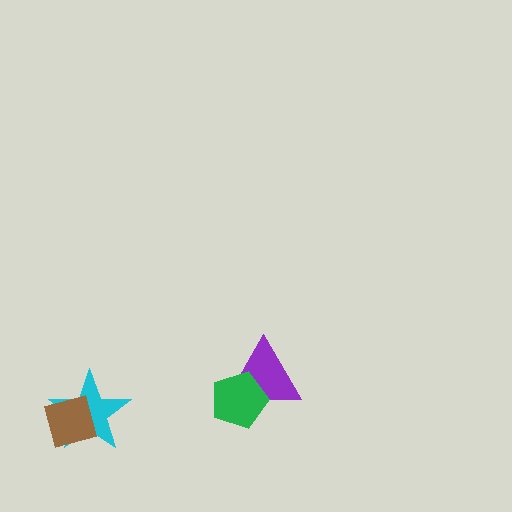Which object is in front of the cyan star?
The brown diamond is in front of the cyan star.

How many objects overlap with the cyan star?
1 object overlaps with the cyan star.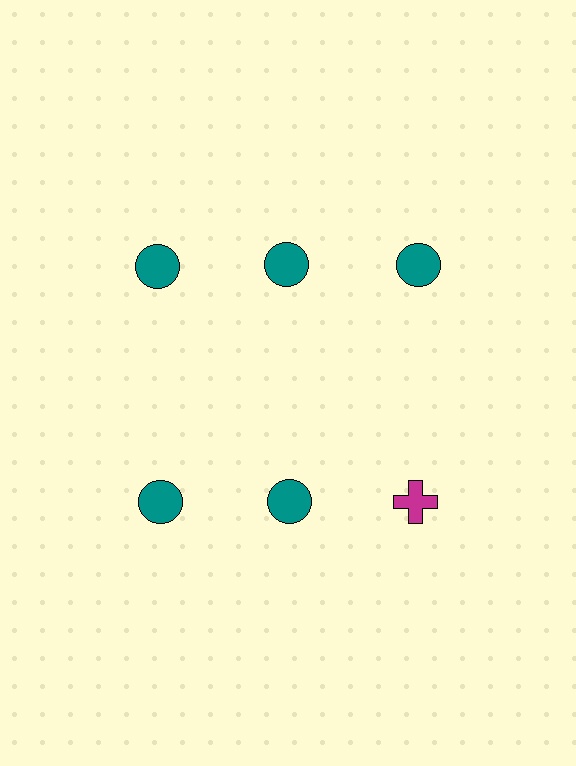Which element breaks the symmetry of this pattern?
The magenta cross in the second row, center column breaks the symmetry. All other shapes are teal circles.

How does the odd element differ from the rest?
It differs in both color (magenta instead of teal) and shape (cross instead of circle).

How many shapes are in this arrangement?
There are 6 shapes arranged in a grid pattern.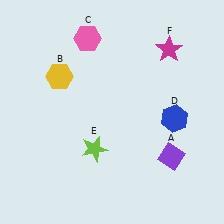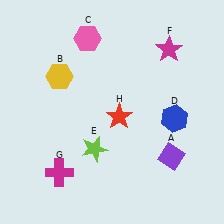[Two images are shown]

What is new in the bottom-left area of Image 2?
A magenta cross (G) was added in the bottom-left area of Image 2.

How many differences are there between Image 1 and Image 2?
There are 2 differences between the two images.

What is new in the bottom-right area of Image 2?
A red star (H) was added in the bottom-right area of Image 2.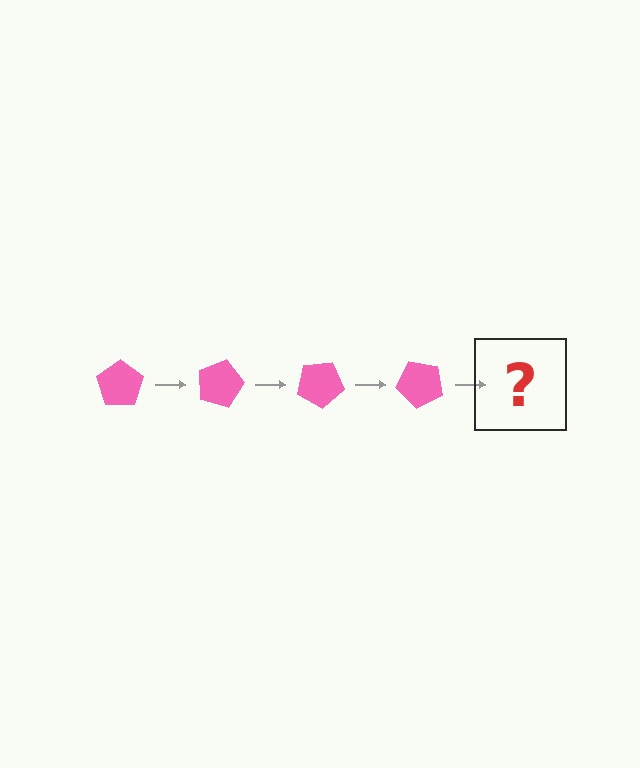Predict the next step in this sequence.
The next step is a pink pentagon rotated 60 degrees.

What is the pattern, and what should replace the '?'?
The pattern is that the pentagon rotates 15 degrees each step. The '?' should be a pink pentagon rotated 60 degrees.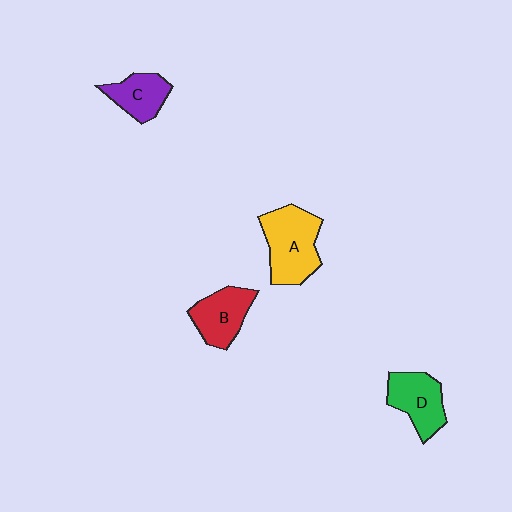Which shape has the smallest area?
Shape C (purple).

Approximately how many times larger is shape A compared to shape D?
Approximately 1.3 times.